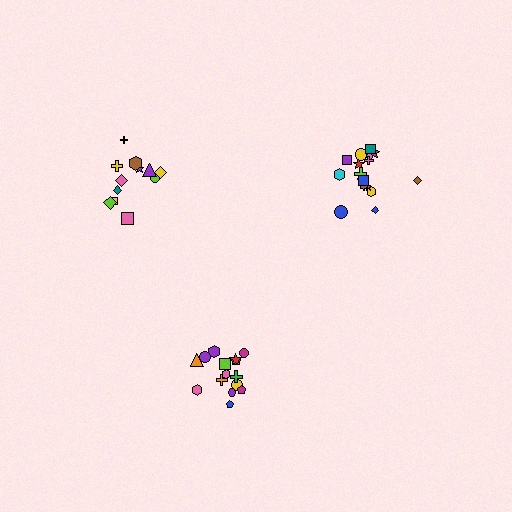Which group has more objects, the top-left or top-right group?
The top-right group.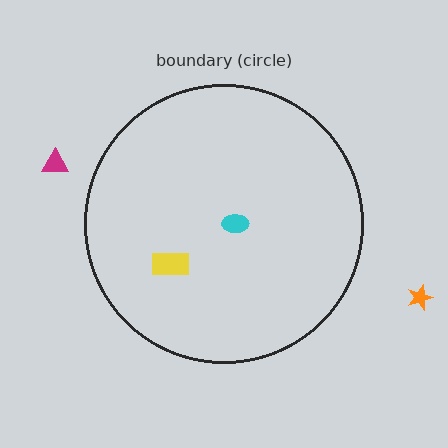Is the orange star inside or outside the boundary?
Outside.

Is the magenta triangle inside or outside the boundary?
Outside.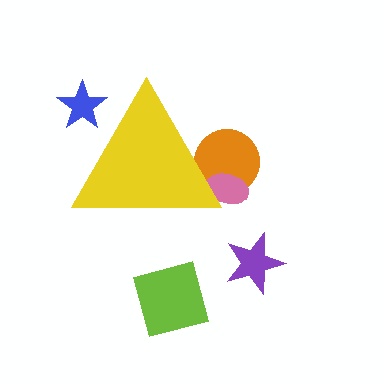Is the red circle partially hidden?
Yes, the red circle is partially hidden behind the yellow triangle.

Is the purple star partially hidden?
No, the purple star is fully visible.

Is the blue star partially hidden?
Yes, the blue star is partially hidden behind the yellow triangle.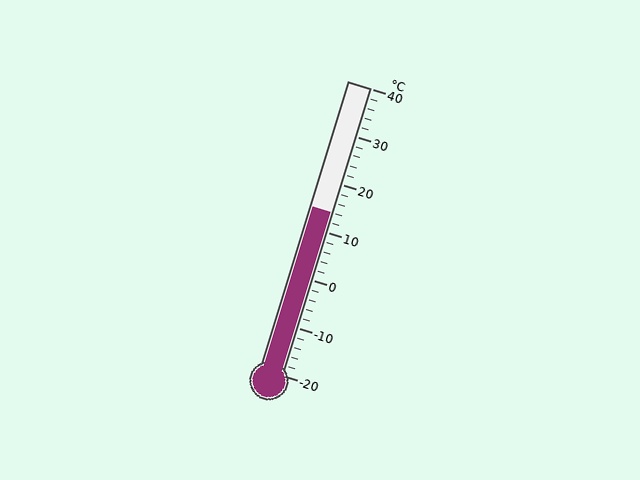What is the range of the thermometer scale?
The thermometer scale ranges from -20°C to 40°C.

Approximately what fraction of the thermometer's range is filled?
The thermometer is filled to approximately 55% of its range.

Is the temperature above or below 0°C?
The temperature is above 0°C.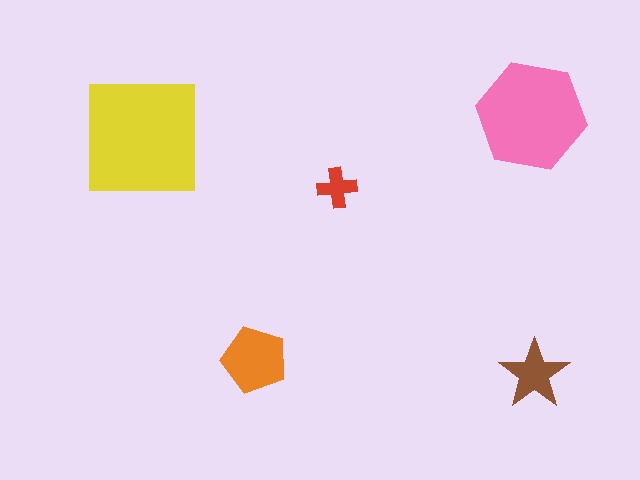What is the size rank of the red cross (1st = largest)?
5th.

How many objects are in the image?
There are 5 objects in the image.